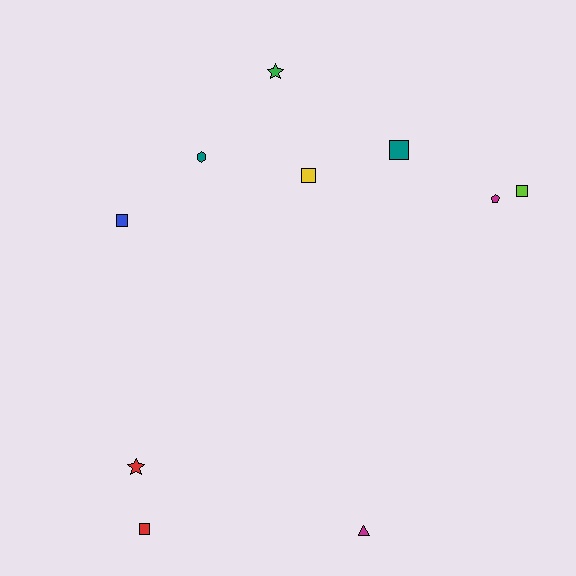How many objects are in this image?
There are 10 objects.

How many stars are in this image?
There are 2 stars.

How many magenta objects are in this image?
There are 2 magenta objects.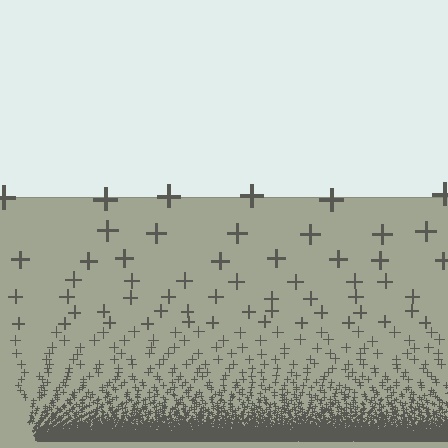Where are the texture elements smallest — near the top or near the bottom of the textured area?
Near the bottom.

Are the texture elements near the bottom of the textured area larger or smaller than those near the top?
Smaller. The gradient is inverted — elements near the bottom are smaller and denser.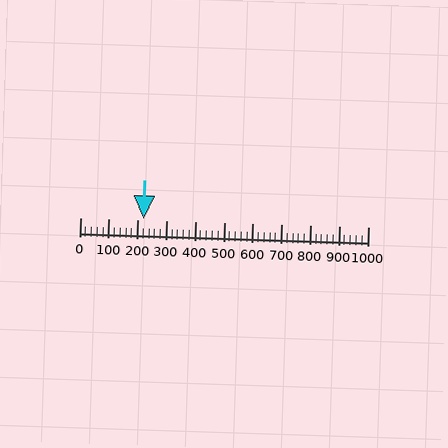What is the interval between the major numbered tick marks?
The major tick marks are spaced 100 units apart.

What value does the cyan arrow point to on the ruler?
The cyan arrow points to approximately 220.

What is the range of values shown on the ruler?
The ruler shows values from 0 to 1000.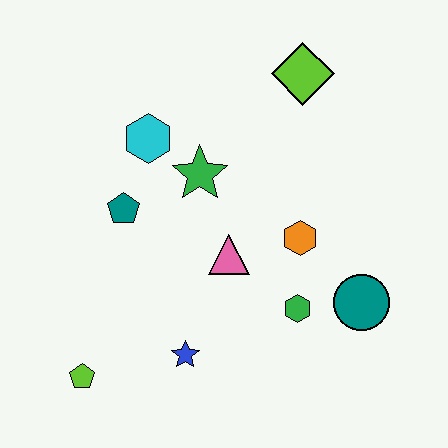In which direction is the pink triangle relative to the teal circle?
The pink triangle is to the left of the teal circle.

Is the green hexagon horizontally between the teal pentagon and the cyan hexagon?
No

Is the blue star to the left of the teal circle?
Yes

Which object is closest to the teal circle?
The green hexagon is closest to the teal circle.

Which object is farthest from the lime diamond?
The lime pentagon is farthest from the lime diamond.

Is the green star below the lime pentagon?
No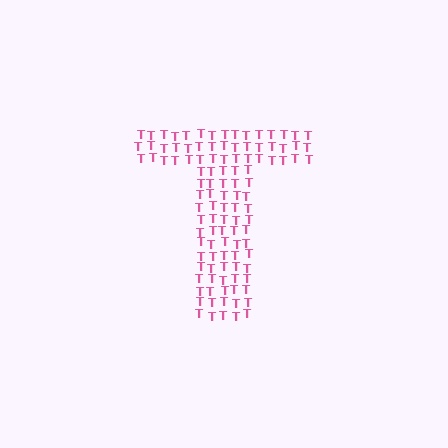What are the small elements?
The small elements are letter T's.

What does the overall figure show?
The overall figure shows the letter T.